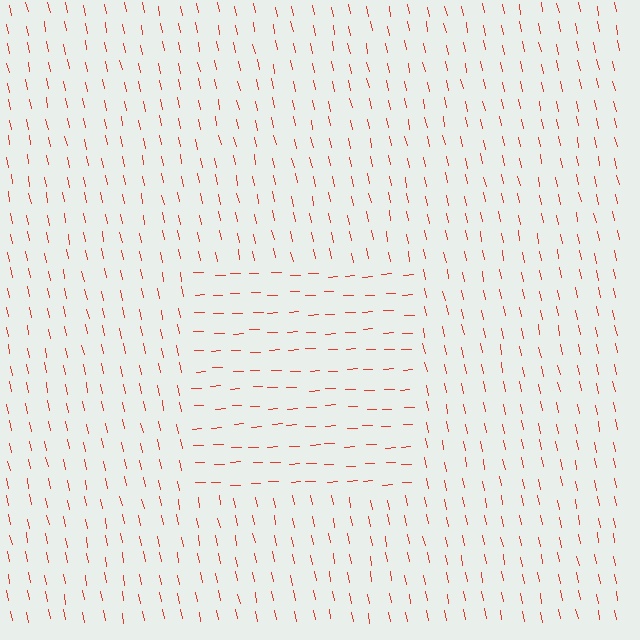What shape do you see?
I see a rectangle.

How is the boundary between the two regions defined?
The boundary is defined purely by a change in line orientation (approximately 80 degrees difference). All lines are the same color and thickness.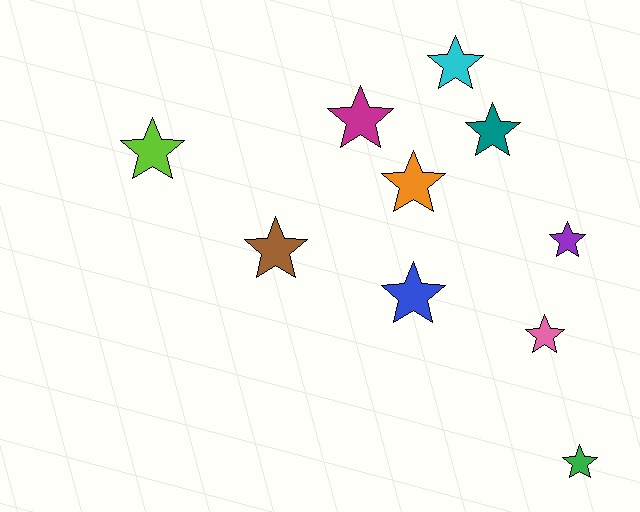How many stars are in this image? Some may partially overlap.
There are 10 stars.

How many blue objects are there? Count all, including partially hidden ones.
There is 1 blue object.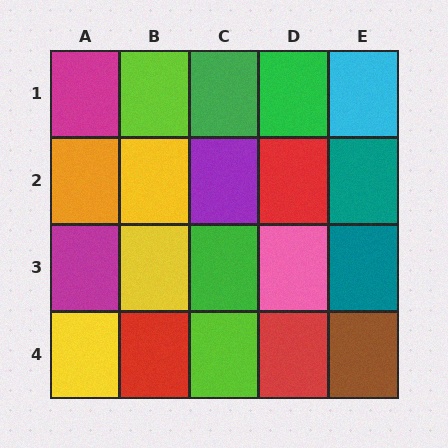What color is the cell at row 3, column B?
Yellow.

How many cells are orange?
1 cell is orange.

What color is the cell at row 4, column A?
Yellow.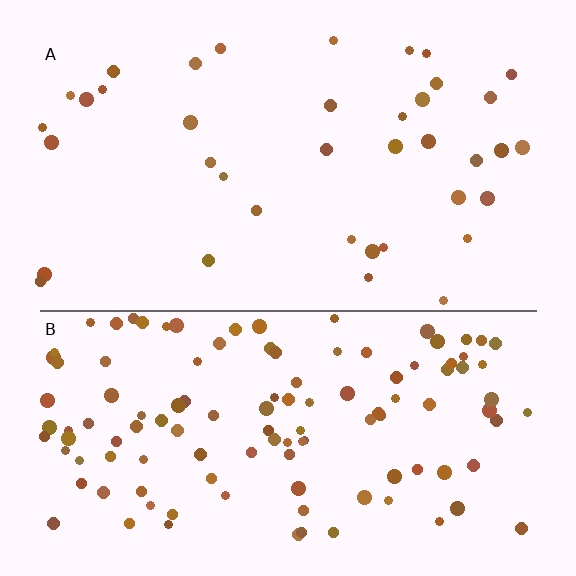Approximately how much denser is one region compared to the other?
Approximately 3.1× — region B over region A.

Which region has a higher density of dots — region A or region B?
B (the bottom).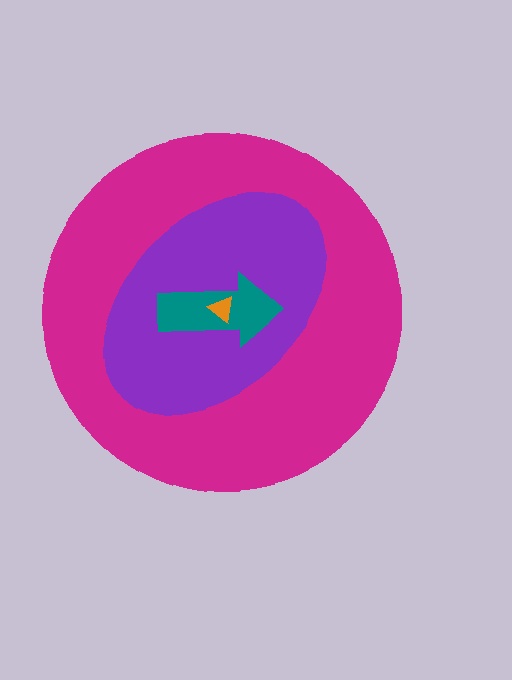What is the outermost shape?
The magenta circle.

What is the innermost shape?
The orange triangle.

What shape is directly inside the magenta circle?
The purple ellipse.